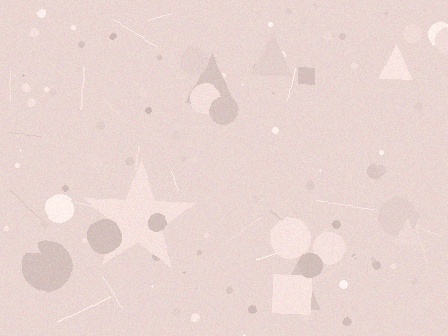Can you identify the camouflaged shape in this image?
The camouflaged shape is a star.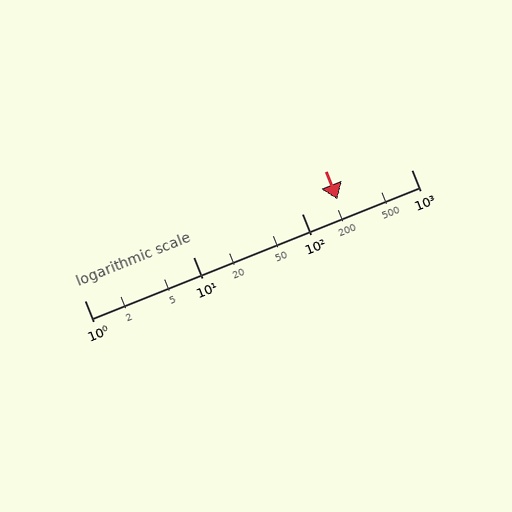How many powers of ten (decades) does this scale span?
The scale spans 3 decades, from 1 to 1000.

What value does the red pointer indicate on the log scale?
The pointer indicates approximately 210.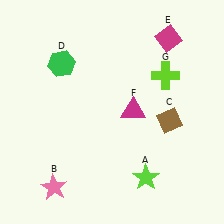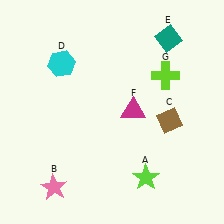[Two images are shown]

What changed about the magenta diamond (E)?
In Image 1, E is magenta. In Image 2, it changed to teal.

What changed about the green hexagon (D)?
In Image 1, D is green. In Image 2, it changed to cyan.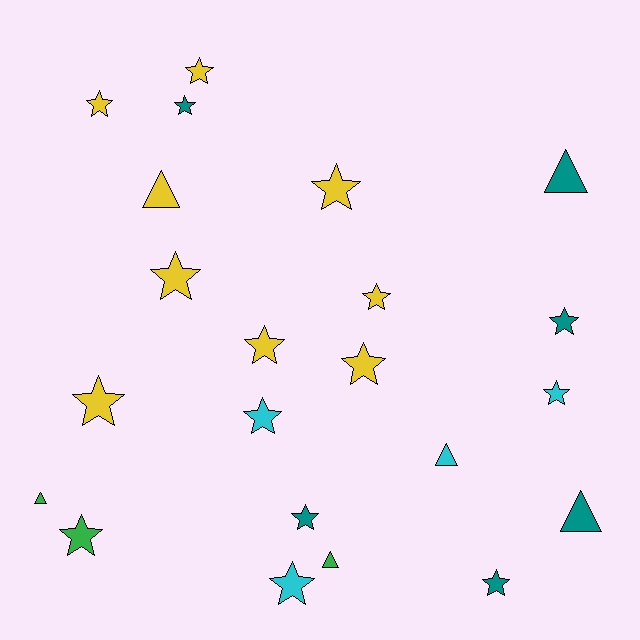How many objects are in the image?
There are 22 objects.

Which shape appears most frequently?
Star, with 16 objects.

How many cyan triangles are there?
There is 1 cyan triangle.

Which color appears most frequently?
Yellow, with 9 objects.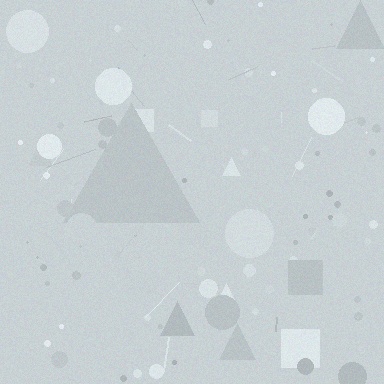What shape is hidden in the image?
A triangle is hidden in the image.